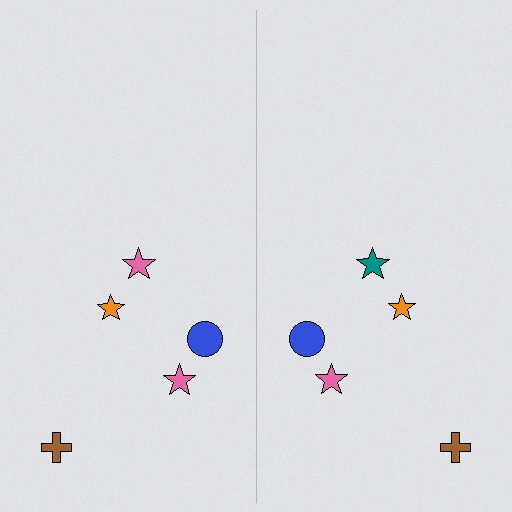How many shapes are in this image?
There are 10 shapes in this image.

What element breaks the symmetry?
The teal star on the right side breaks the symmetry — its mirror counterpart is pink.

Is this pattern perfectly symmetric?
No, the pattern is not perfectly symmetric. The teal star on the right side breaks the symmetry — its mirror counterpart is pink.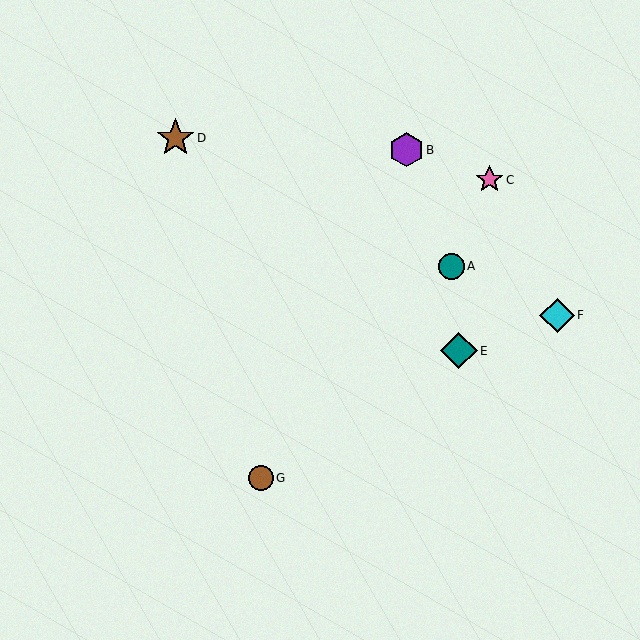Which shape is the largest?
The brown star (labeled D) is the largest.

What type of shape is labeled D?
Shape D is a brown star.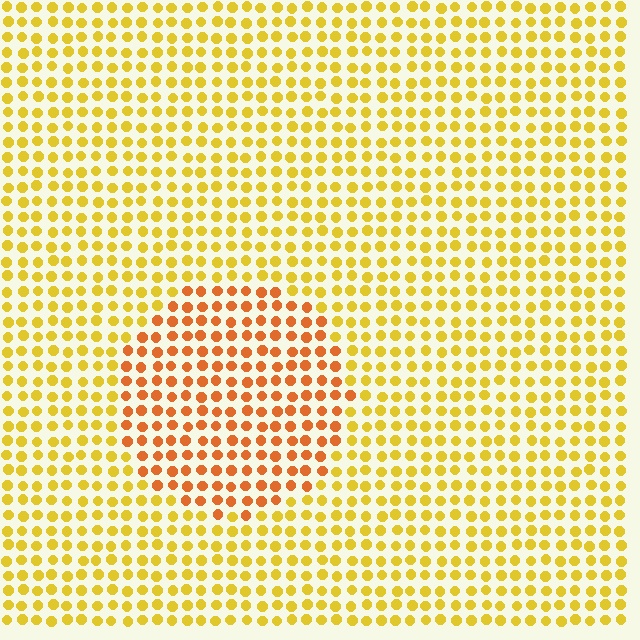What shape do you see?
I see a circle.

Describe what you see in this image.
The image is filled with small yellow elements in a uniform arrangement. A circle-shaped region is visible where the elements are tinted to a slightly different hue, forming a subtle color boundary.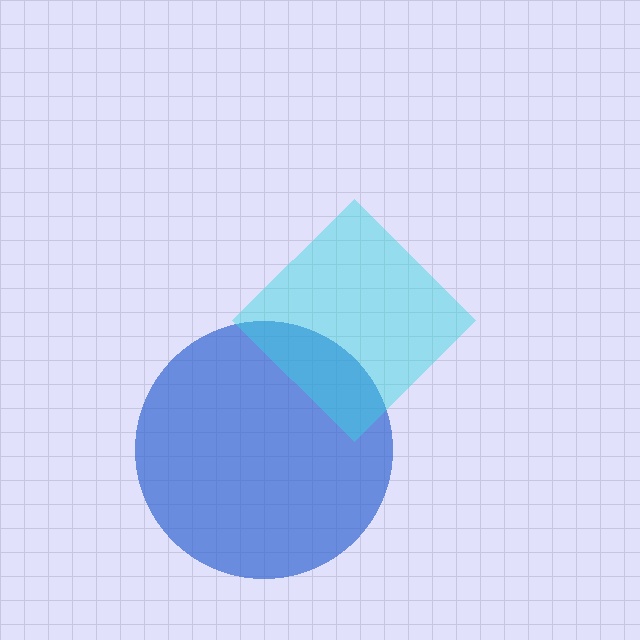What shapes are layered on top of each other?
The layered shapes are: a blue circle, a cyan diamond.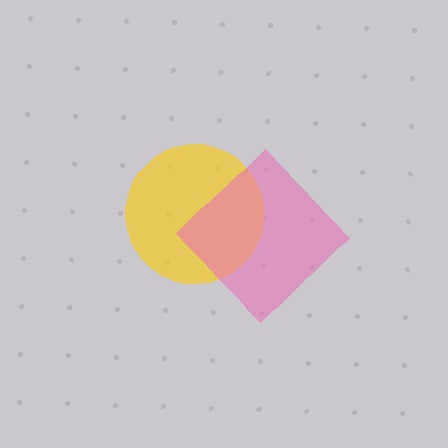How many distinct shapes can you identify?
There are 2 distinct shapes: a yellow circle, a pink diamond.